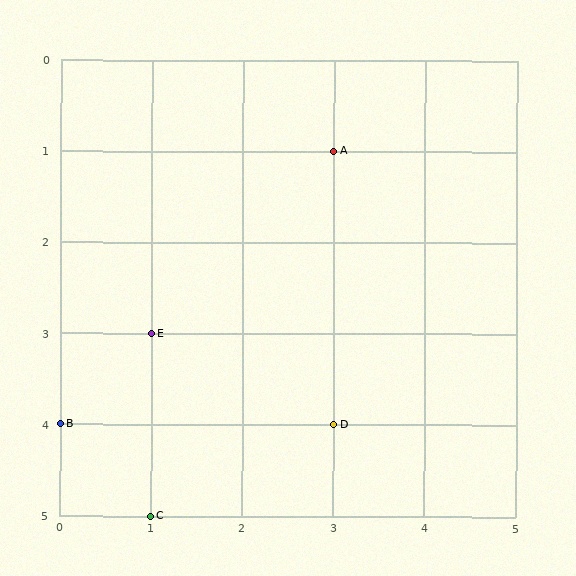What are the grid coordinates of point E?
Point E is at grid coordinates (1, 3).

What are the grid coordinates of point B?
Point B is at grid coordinates (0, 4).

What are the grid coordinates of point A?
Point A is at grid coordinates (3, 1).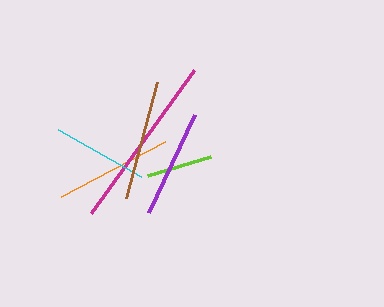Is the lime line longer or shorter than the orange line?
The orange line is longer than the lime line.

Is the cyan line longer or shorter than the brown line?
The brown line is longer than the cyan line.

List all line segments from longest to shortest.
From longest to shortest: magenta, brown, orange, purple, cyan, lime.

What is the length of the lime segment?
The lime segment is approximately 65 pixels long.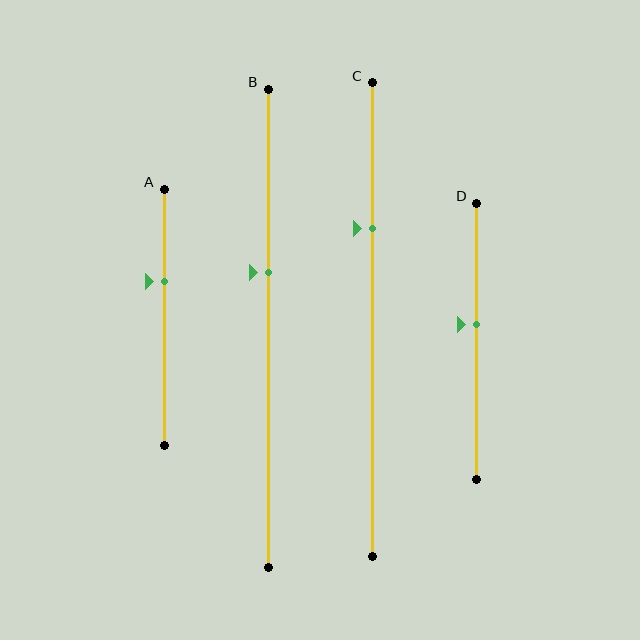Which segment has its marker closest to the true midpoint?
Segment D has its marker closest to the true midpoint.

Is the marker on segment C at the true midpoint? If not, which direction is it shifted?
No, the marker on segment C is shifted upward by about 19% of the segment length.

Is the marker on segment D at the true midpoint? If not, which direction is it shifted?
No, the marker on segment D is shifted upward by about 6% of the segment length.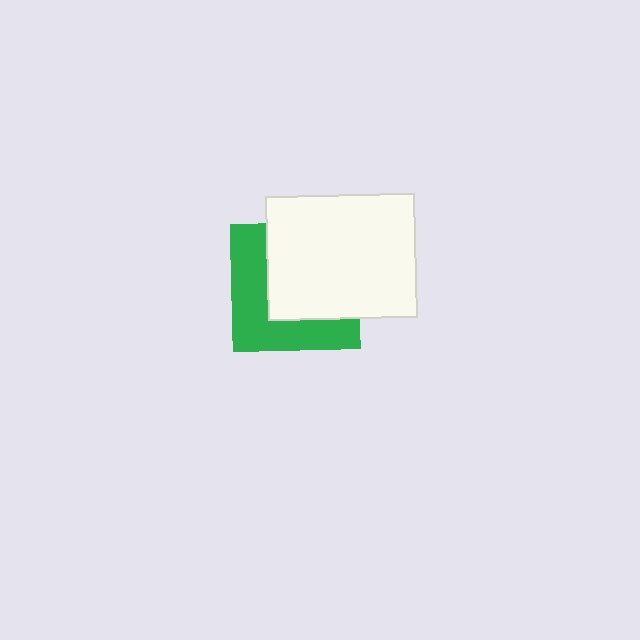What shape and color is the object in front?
The object in front is a white rectangle.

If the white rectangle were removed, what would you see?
You would see the complete green square.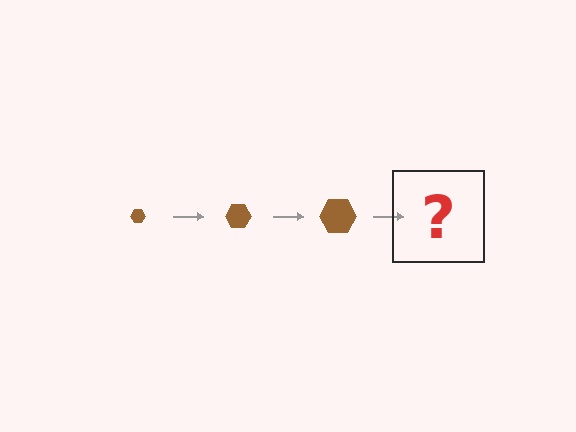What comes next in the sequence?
The next element should be a brown hexagon, larger than the previous one.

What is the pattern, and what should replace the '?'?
The pattern is that the hexagon gets progressively larger each step. The '?' should be a brown hexagon, larger than the previous one.